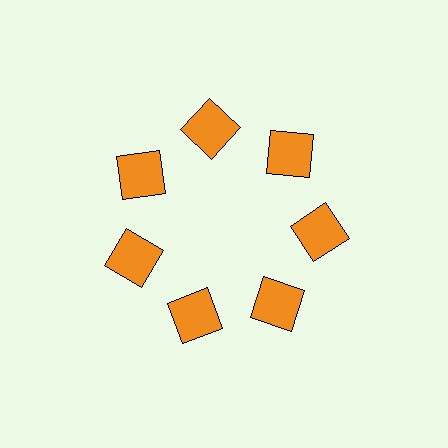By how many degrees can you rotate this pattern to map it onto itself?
The pattern maps onto itself every 51 degrees of rotation.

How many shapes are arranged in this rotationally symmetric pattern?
There are 7 shapes, arranged in 7 groups of 1.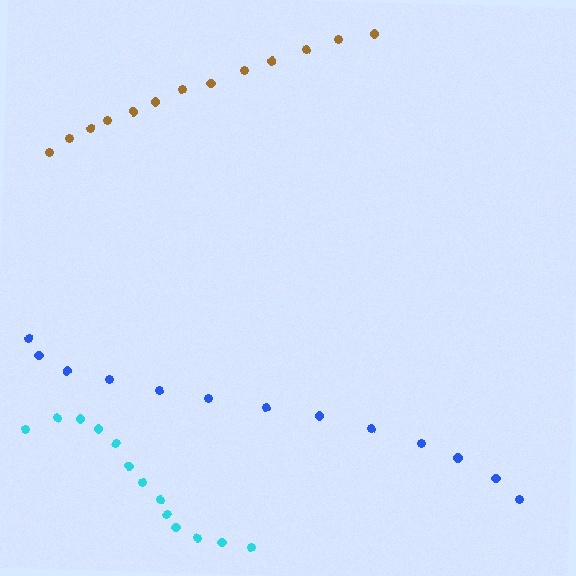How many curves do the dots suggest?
There are 3 distinct paths.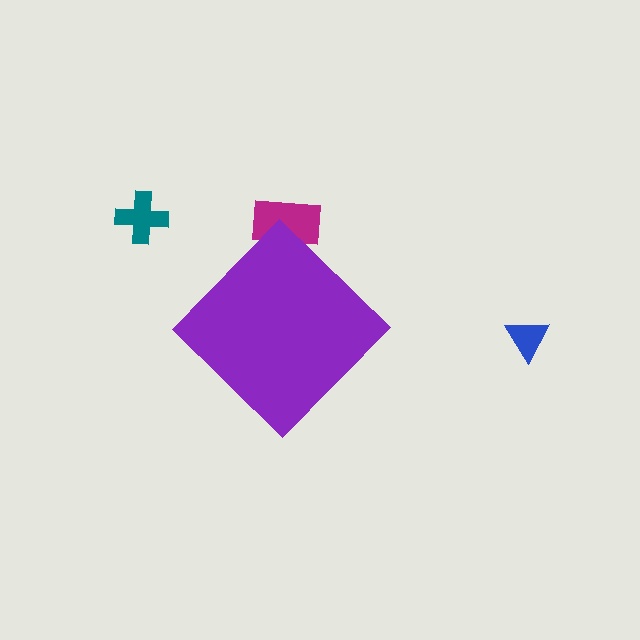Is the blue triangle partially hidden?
No, the blue triangle is fully visible.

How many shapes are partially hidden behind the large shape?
1 shape is partially hidden.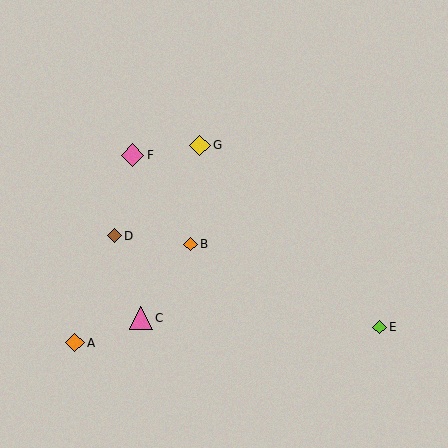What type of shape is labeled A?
Shape A is an orange diamond.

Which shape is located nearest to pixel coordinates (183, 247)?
The orange diamond (labeled B) at (190, 244) is nearest to that location.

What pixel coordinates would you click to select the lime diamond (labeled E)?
Click at (379, 327) to select the lime diamond E.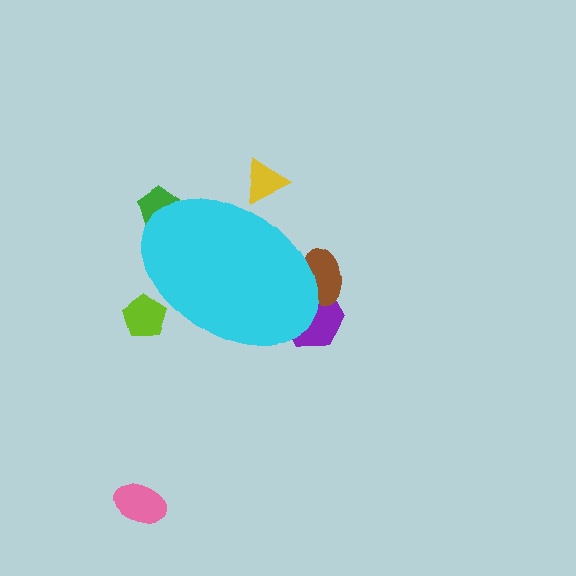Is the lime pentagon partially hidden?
Yes, the lime pentagon is partially hidden behind the cyan ellipse.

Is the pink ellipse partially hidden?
No, the pink ellipse is fully visible.